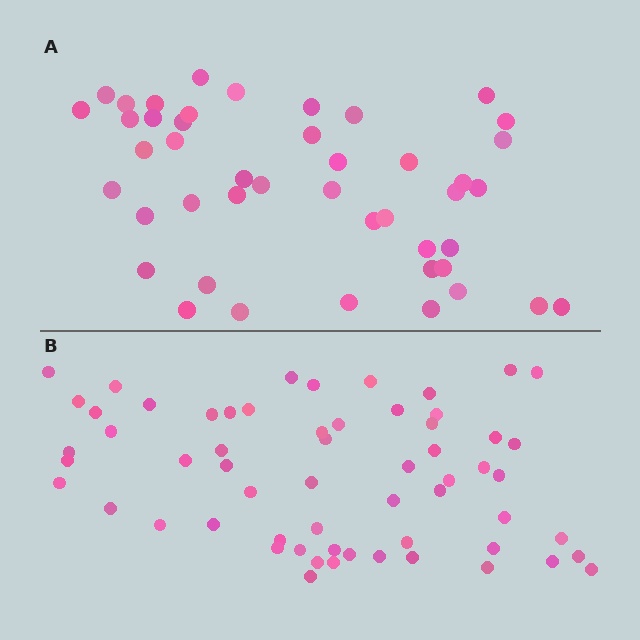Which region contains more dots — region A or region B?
Region B (the bottom region) has more dots.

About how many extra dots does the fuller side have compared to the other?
Region B has approximately 15 more dots than region A.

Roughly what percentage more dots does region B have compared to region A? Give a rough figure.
About 35% more.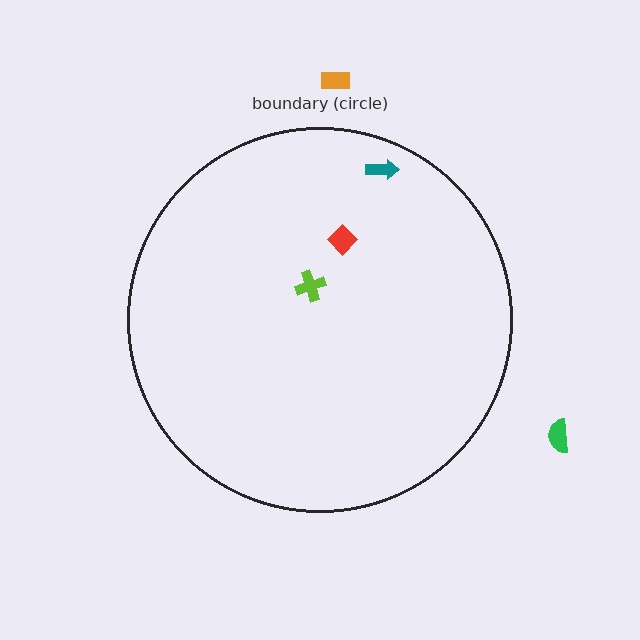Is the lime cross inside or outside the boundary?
Inside.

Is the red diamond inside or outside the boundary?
Inside.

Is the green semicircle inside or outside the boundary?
Outside.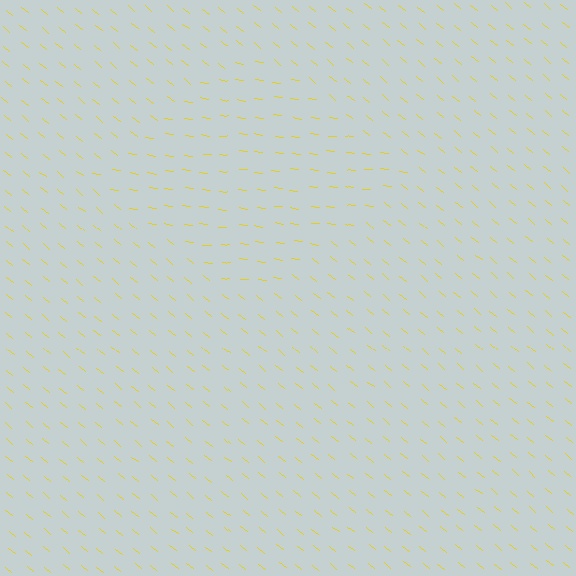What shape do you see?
I see a diamond.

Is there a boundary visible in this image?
Yes, there is a texture boundary formed by a change in line orientation.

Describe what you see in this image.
The image is filled with small yellow line segments. A diamond region in the image has lines oriented differently from the surrounding lines, creating a visible texture boundary.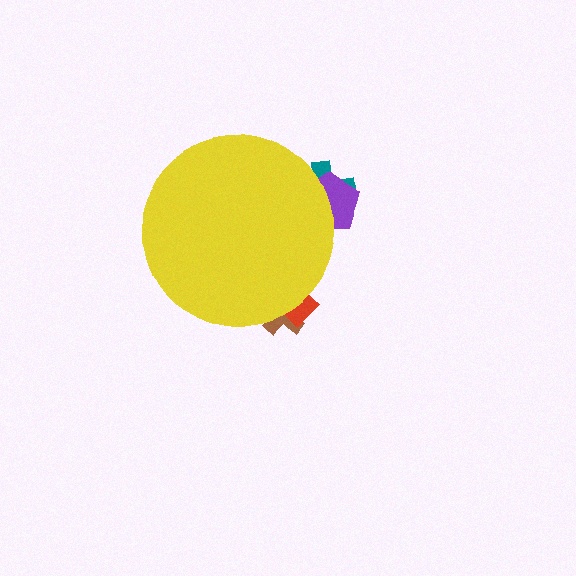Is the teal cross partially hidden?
Yes, the teal cross is partially hidden behind the yellow circle.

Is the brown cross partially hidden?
Yes, the brown cross is partially hidden behind the yellow circle.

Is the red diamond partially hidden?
Yes, the red diamond is partially hidden behind the yellow circle.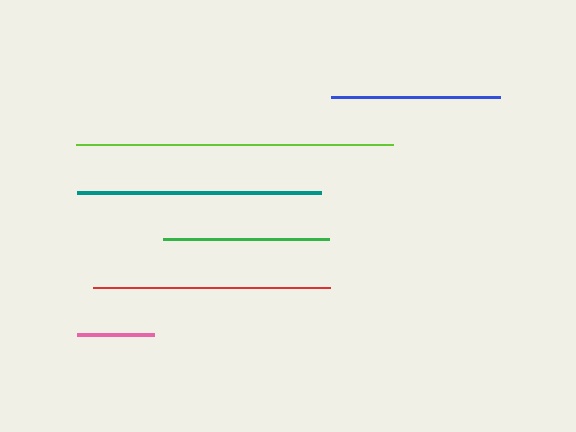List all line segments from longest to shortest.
From longest to shortest: lime, teal, red, blue, green, pink.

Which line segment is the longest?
The lime line is the longest at approximately 317 pixels.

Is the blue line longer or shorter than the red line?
The red line is longer than the blue line.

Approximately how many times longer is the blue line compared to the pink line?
The blue line is approximately 2.2 times the length of the pink line.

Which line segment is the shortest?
The pink line is the shortest at approximately 77 pixels.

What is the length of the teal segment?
The teal segment is approximately 244 pixels long.